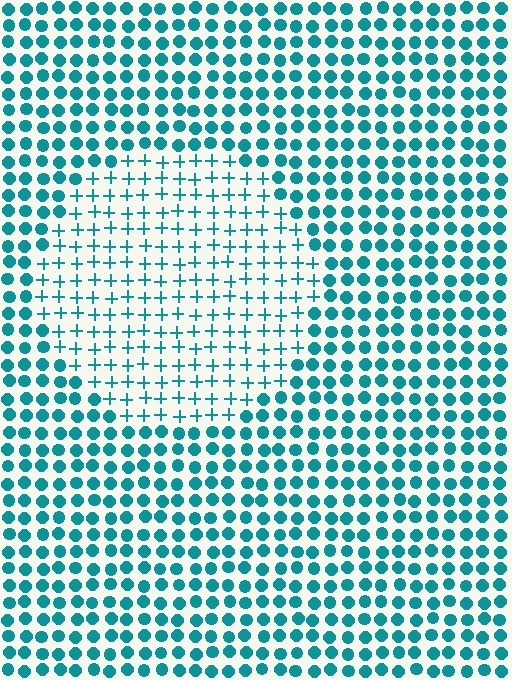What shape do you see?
I see a circle.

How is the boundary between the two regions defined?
The boundary is defined by a change in element shape: plus signs inside vs. circles outside. All elements share the same color and spacing.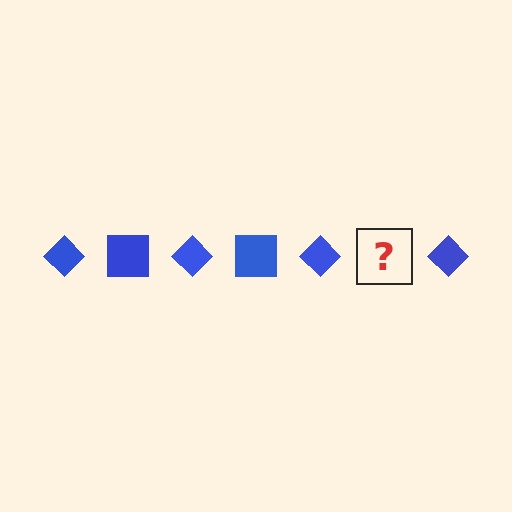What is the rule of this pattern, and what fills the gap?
The rule is that the pattern cycles through diamond, square shapes in blue. The gap should be filled with a blue square.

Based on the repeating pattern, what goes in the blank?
The blank should be a blue square.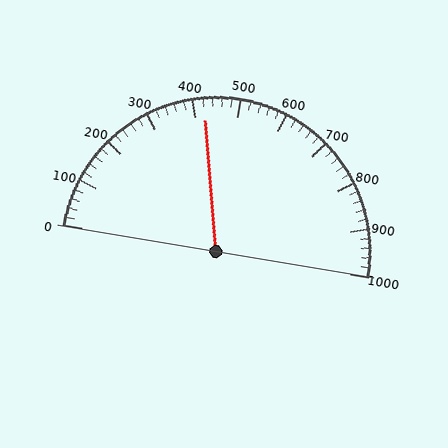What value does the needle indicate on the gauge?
The needle indicates approximately 420.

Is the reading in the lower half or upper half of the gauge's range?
The reading is in the lower half of the range (0 to 1000).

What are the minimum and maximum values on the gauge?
The gauge ranges from 0 to 1000.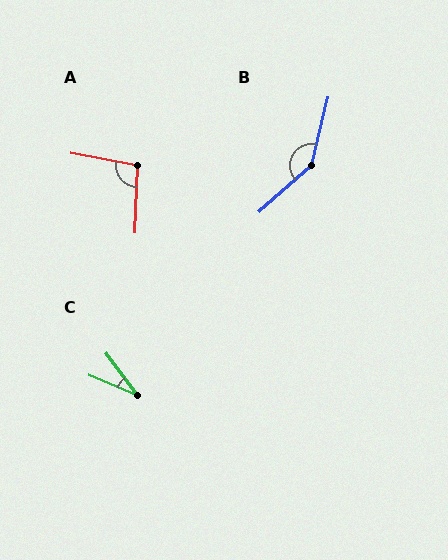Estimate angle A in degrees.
Approximately 98 degrees.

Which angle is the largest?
B, at approximately 145 degrees.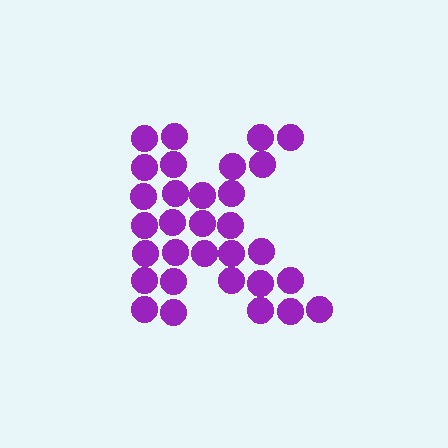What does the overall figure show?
The overall figure shows the letter K.